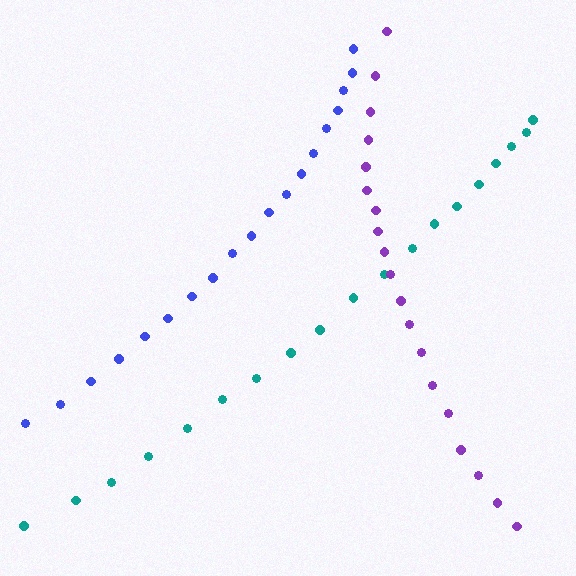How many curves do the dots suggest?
There are 3 distinct paths.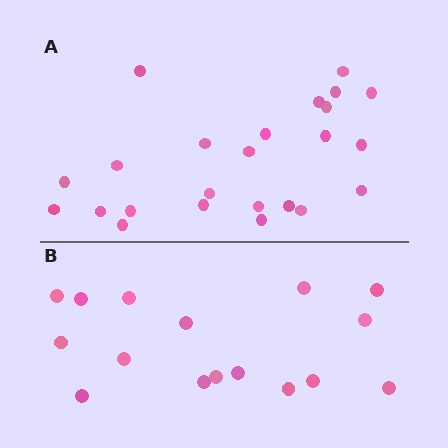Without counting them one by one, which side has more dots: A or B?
Region A (the top region) has more dots.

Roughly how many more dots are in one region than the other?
Region A has roughly 8 or so more dots than region B.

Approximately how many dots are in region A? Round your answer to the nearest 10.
About 20 dots. (The exact count is 24, which rounds to 20.)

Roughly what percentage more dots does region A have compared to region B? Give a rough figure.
About 50% more.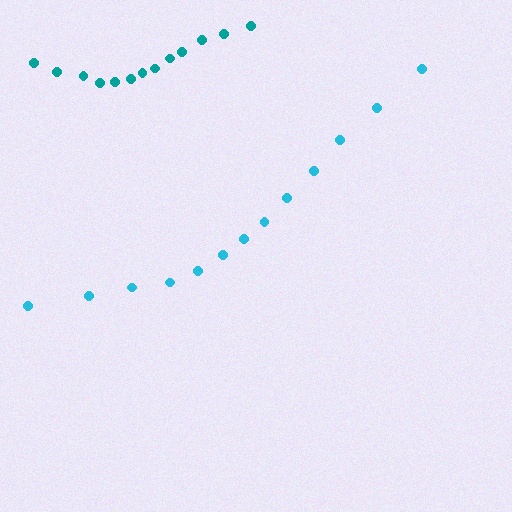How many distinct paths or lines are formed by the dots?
There are 2 distinct paths.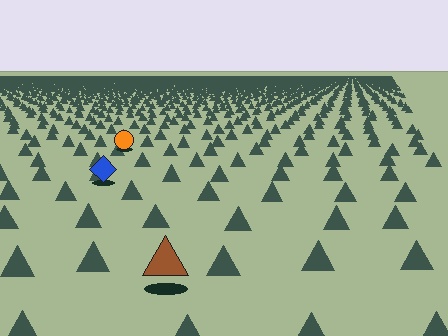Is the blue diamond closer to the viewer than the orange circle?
Yes. The blue diamond is closer — you can tell from the texture gradient: the ground texture is coarser near it.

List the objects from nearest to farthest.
From nearest to farthest: the brown triangle, the blue diamond, the orange circle.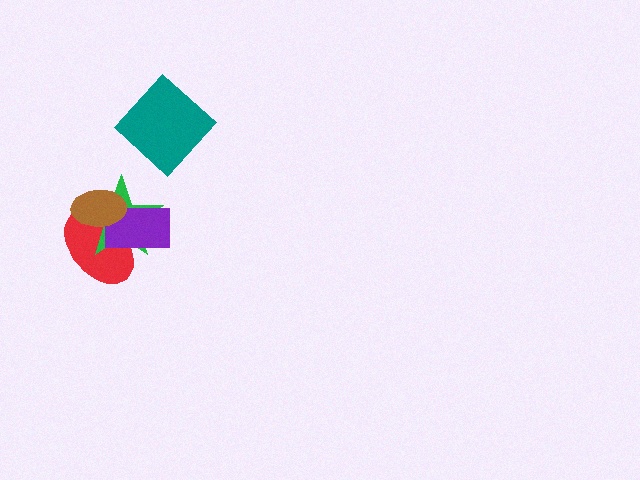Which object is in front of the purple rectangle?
The brown ellipse is in front of the purple rectangle.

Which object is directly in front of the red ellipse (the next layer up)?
The green star is directly in front of the red ellipse.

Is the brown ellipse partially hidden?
No, no other shape covers it.